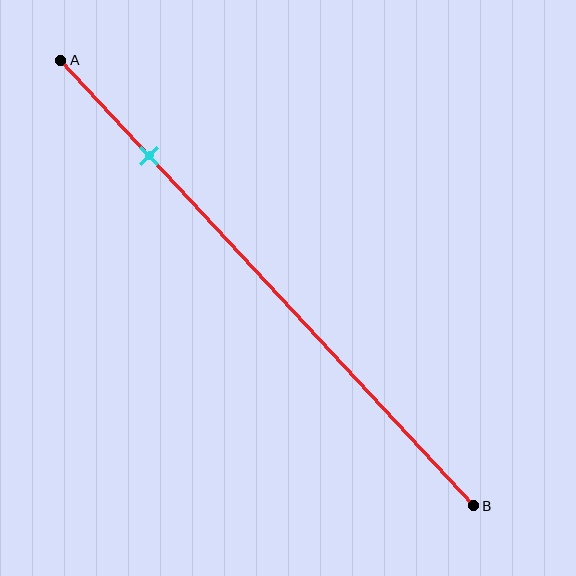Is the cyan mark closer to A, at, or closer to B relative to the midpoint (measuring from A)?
The cyan mark is closer to point A than the midpoint of segment AB.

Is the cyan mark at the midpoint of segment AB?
No, the mark is at about 20% from A, not at the 50% midpoint.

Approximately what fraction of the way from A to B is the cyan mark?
The cyan mark is approximately 20% of the way from A to B.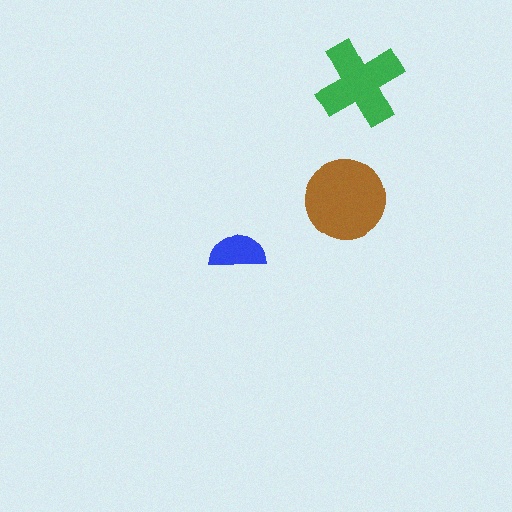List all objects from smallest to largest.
The blue semicircle, the green cross, the brown circle.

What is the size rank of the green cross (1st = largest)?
2nd.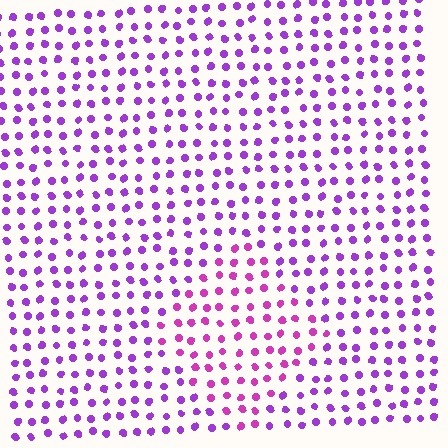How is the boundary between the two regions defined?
The boundary is defined purely by a slight shift in hue (about 30 degrees). Spacing, size, and orientation are identical on both sides.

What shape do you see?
I see a diamond.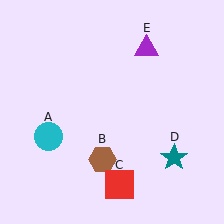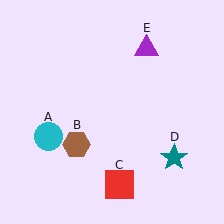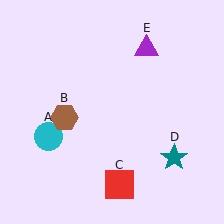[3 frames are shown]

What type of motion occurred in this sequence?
The brown hexagon (object B) rotated clockwise around the center of the scene.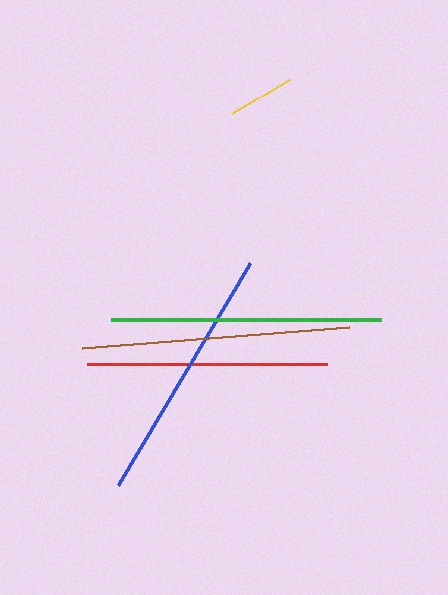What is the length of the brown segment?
The brown segment is approximately 268 pixels long.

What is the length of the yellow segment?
The yellow segment is approximately 67 pixels long.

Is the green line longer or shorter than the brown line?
The green line is longer than the brown line.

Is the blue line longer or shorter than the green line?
The green line is longer than the blue line.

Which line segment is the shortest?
The yellow line is the shortest at approximately 67 pixels.